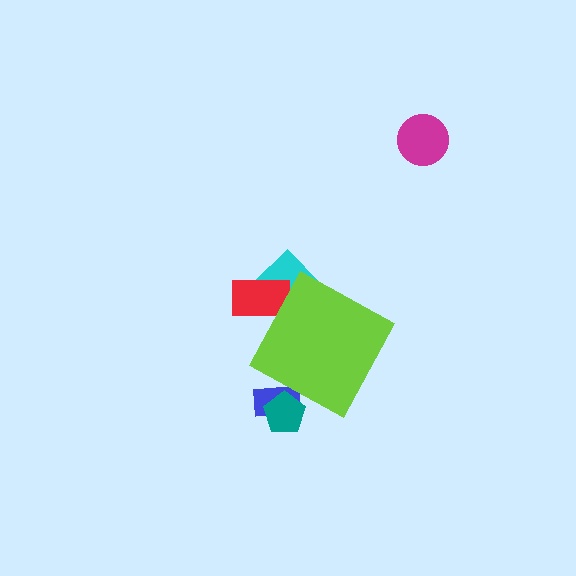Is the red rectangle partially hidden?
Yes, the red rectangle is partially hidden behind the lime diamond.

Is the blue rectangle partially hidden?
Yes, the blue rectangle is partially hidden behind the lime diamond.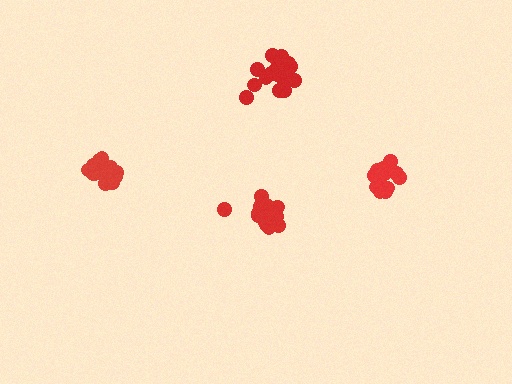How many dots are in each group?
Group 1: 20 dots, Group 2: 14 dots, Group 3: 19 dots, Group 4: 16 dots (69 total).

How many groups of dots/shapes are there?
There are 4 groups.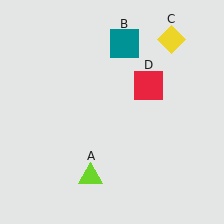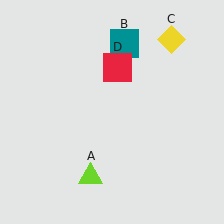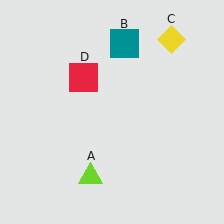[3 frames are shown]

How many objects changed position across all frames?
1 object changed position: red square (object D).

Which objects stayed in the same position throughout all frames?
Lime triangle (object A) and teal square (object B) and yellow diamond (object C) remained stationary.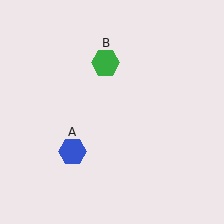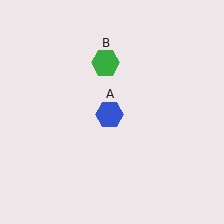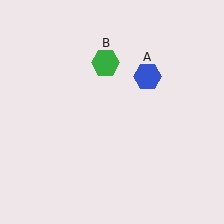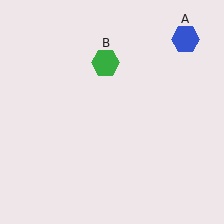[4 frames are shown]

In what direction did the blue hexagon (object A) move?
The blue hexagon (object A) moved up and to the right.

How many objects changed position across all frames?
1 object changed position: blue hexagon (object A).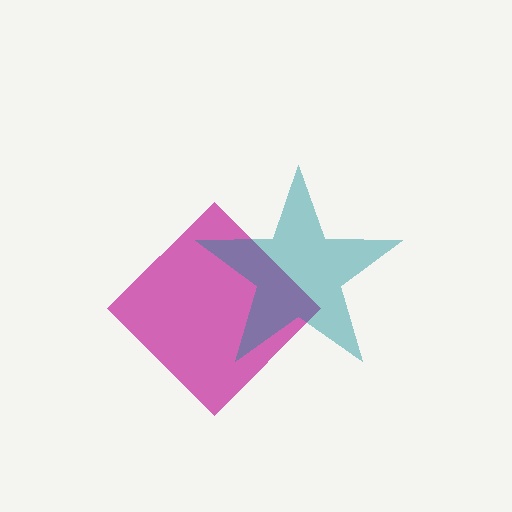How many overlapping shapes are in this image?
There are 2 overlapping shapes in the image.